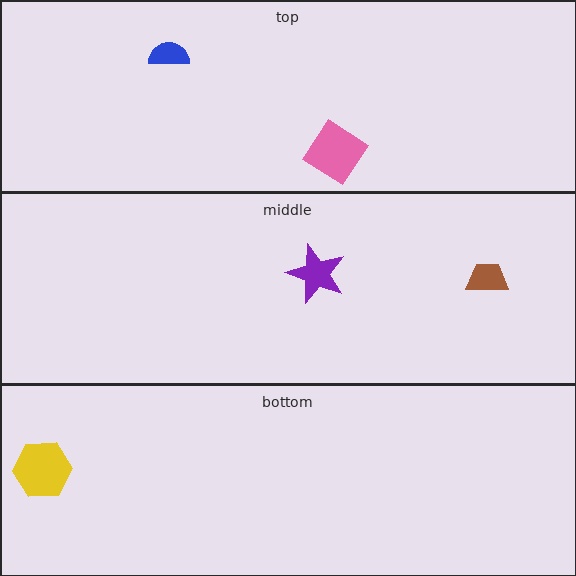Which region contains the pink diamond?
The top region.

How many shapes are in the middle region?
2.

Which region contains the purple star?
The middle region.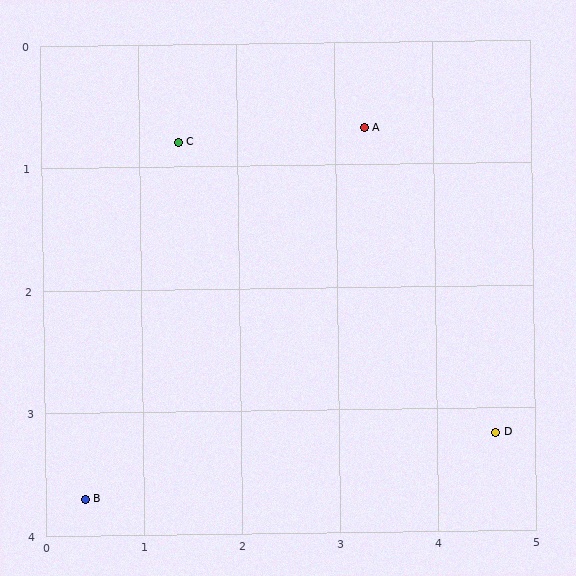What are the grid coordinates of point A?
Point A is at approximately (3.3, 0.7).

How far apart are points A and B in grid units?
Points A and B are about 4.2 grid units apart.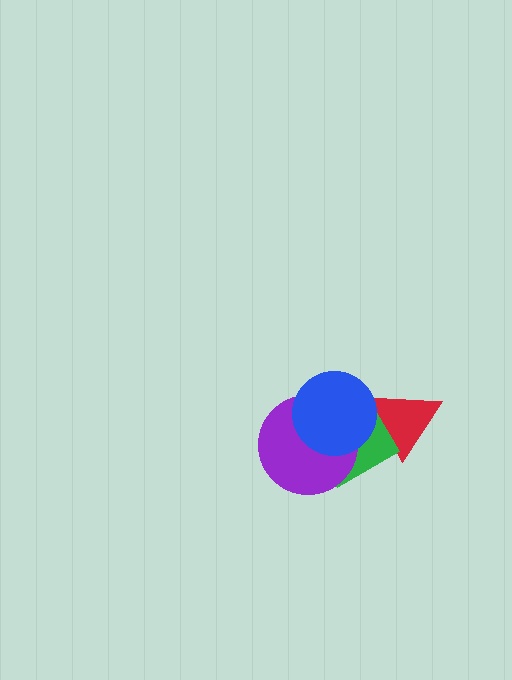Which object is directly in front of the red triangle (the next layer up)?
The green diamond is directly in front of the red triangle.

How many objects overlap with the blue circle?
3 objects overlap with the blue circle.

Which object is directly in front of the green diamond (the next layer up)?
The purple circle is directly in front of the green diamond.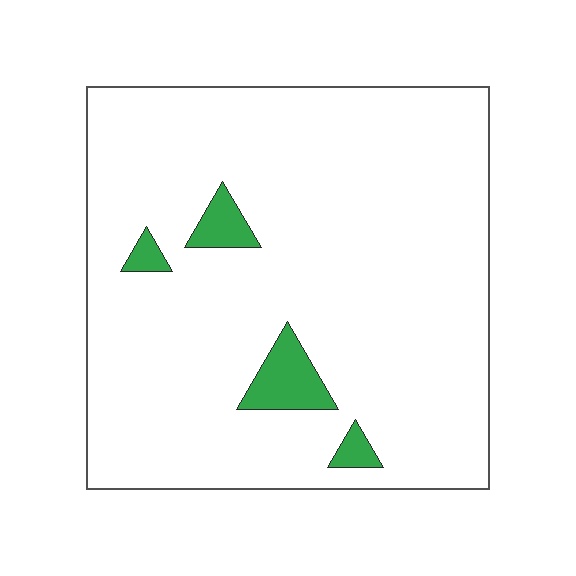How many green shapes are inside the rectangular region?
4.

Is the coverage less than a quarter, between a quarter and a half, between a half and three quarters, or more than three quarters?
Less than a quarter.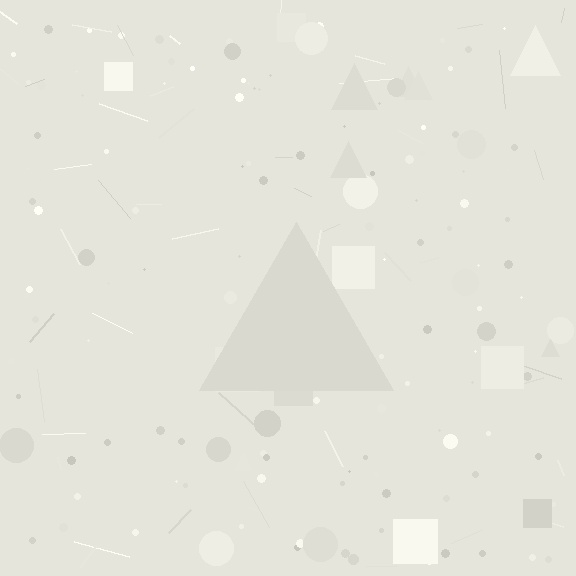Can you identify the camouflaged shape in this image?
The camouflaged shape is a triangle.